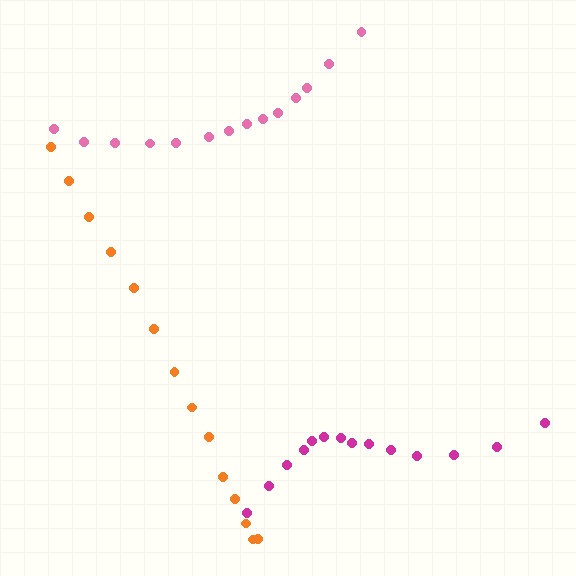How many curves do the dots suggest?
There are 3 distinct paths.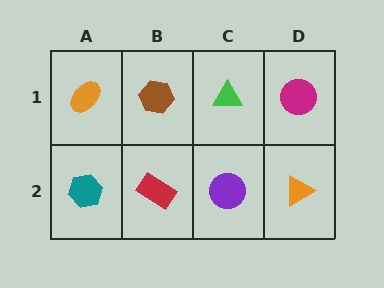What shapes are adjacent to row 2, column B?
A brown hexagon (row 1, column B), a teal hexagon (row 2, column A), a purple circle (row 2, column C).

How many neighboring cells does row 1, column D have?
2.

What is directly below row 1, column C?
A purple circle.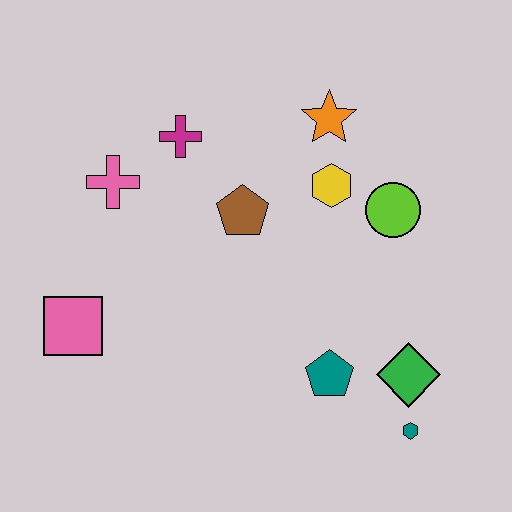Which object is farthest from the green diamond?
The pink cross is farthest from the green diamond.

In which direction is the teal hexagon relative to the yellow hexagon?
The teal hexagon is below the yellow hexagon.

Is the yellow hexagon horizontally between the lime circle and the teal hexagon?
No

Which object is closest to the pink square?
The pink cross is closest to the pink square.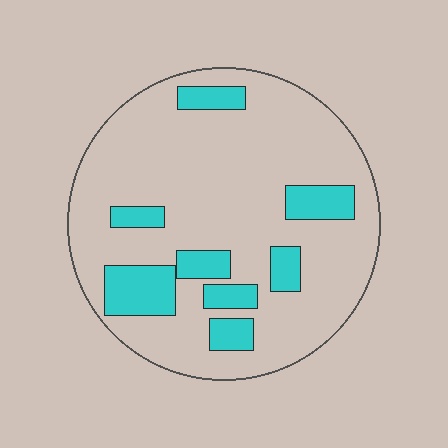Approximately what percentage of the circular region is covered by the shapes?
Approximately 20%.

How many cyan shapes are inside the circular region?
8.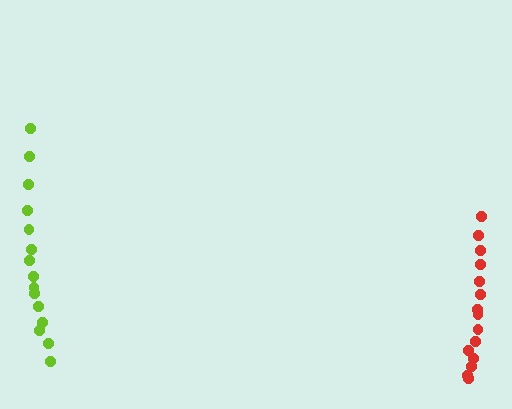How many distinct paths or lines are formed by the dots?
There are 2 distinct paths.